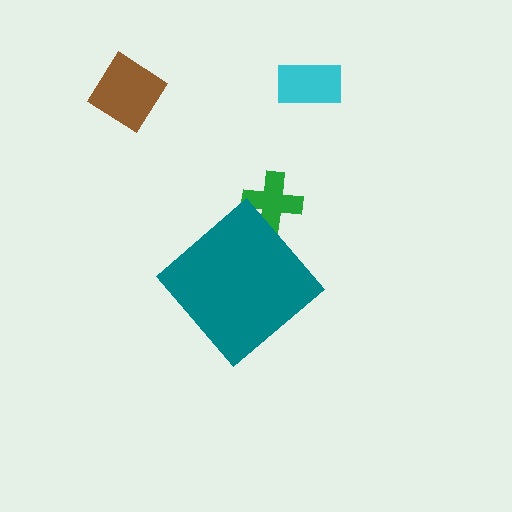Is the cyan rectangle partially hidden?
No, the cyan rectangle is fully visible.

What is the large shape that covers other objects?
A teal diamond.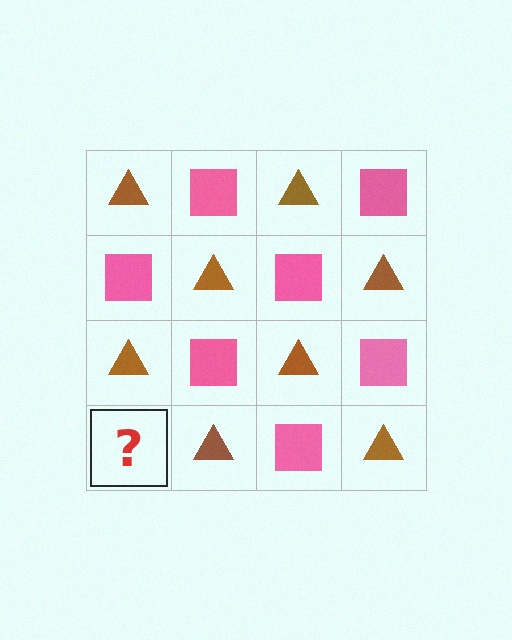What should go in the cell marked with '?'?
The missing cell should contain a pink square.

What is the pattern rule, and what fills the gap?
The rule is that it alternates brown triangle and pink square in a checkerboard pattern. The gap should be filled with a pink square.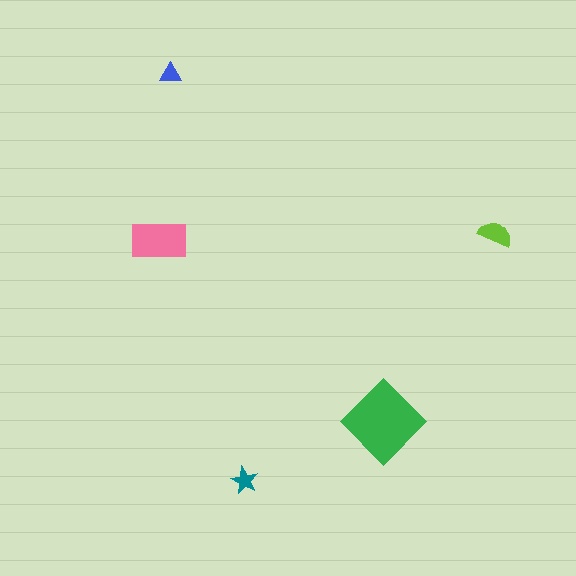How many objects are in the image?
There are 5 objects in the image.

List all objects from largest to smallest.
The green diamond, the pink rectangle, the lime semicircle, the teal star, the blue triangle.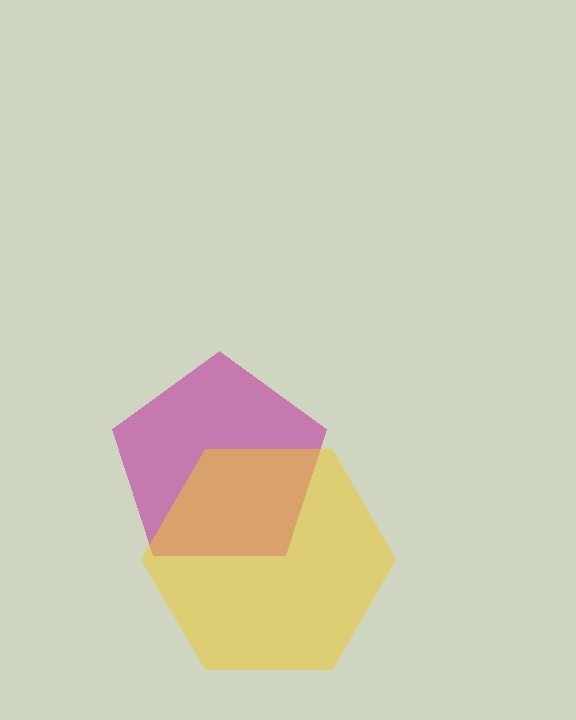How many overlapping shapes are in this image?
There are 2 overlapping shapes in the image.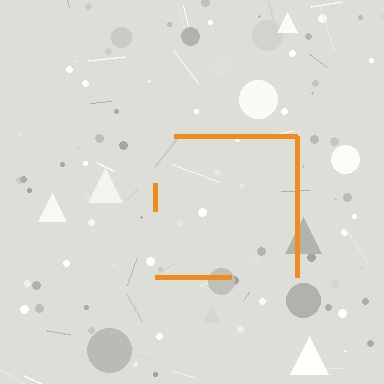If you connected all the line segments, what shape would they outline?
They would outline a square.